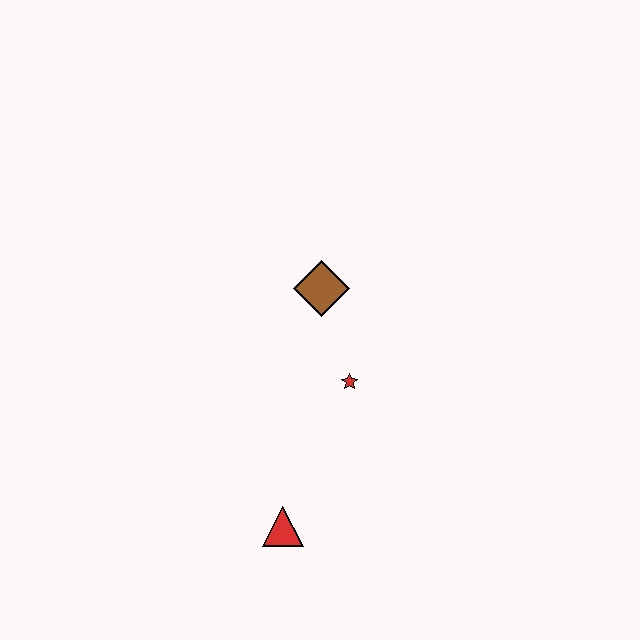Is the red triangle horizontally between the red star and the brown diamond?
No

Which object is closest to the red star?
The brown diamond is closest to the red star.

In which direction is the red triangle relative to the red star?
The red triangle is below the red star.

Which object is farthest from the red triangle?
The brown diamond is farthest from the red triangle.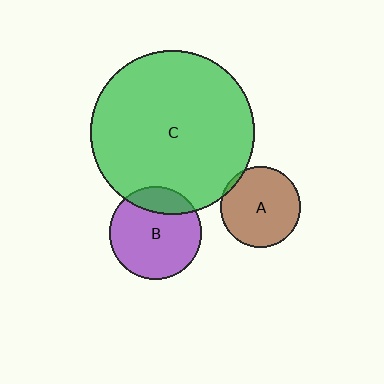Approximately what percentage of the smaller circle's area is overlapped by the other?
Approximately 20%.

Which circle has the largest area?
Circle C (green).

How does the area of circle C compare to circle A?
Approximately 4.2 times.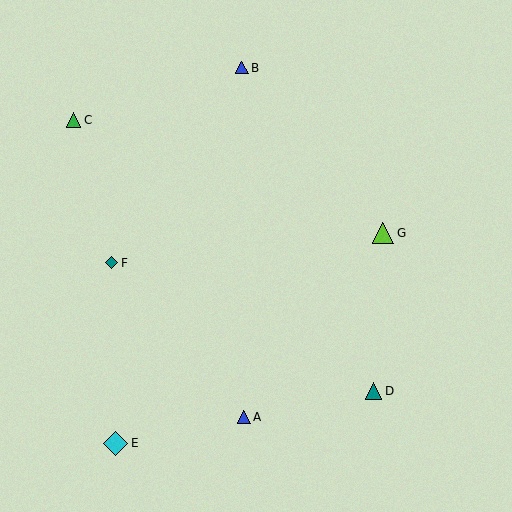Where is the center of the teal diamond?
The center of the teal diamond is at (111, 263).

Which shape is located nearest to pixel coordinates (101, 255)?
The teal diamond (labeled F) at (111, 263) is nearest to that location.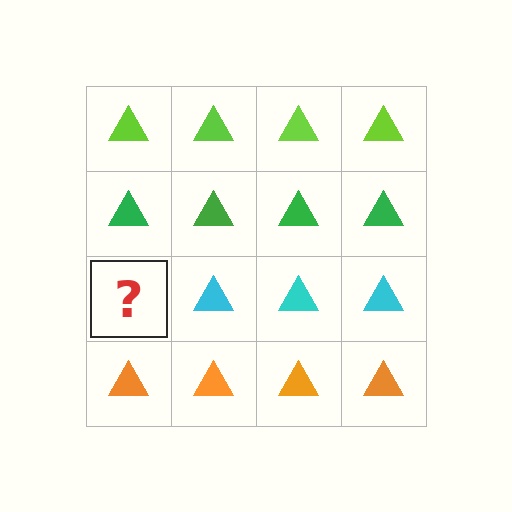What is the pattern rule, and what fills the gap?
The rule is that each row has a consistent color. The gap should be filled with a cyan triangle.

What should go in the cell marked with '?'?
The missing cell should contain a cyan triangle.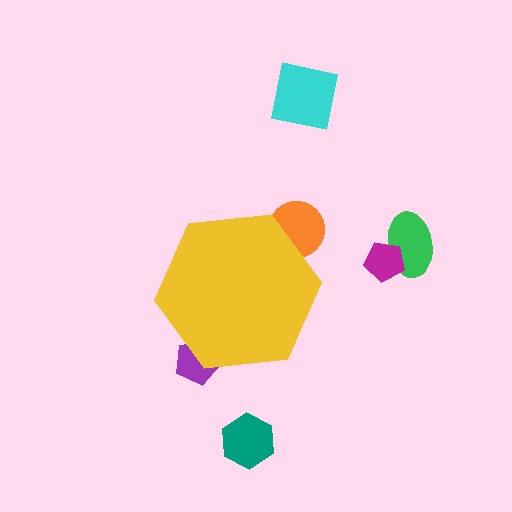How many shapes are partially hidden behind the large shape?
2 shapes are partially hidden.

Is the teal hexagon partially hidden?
No, the teal hexagon is fully visible.